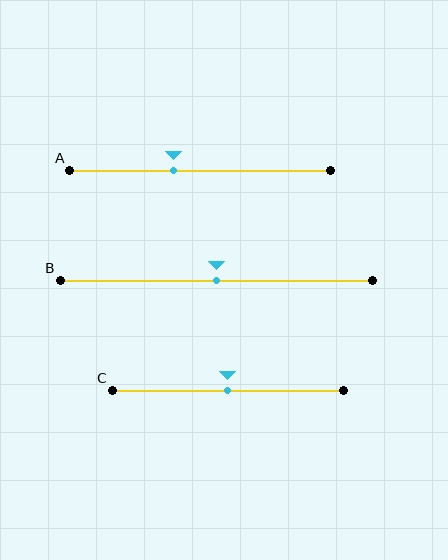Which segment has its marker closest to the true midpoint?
Segment B has its marker closest to the true midpoint.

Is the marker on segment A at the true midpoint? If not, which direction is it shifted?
No, the marker on segment A is shifted to the left by about 10% of the segment length.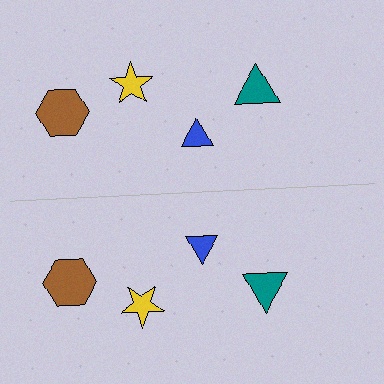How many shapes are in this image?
There are 8 shapes in this image.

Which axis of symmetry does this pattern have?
The pattern has a horizontal axis of symmetry running through the center of the image.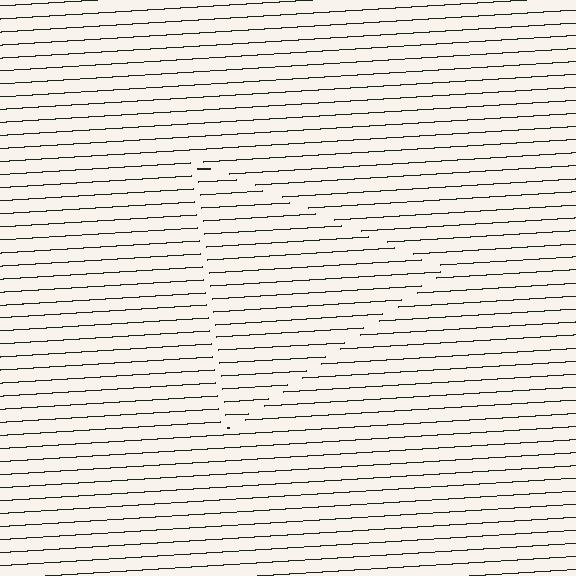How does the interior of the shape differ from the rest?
The interior of the shape contains the same grating, shifted by half a period — the contour is defined by the phase discontinuity where line-ends from the inner and outer gratings abut.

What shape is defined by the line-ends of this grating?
An illusory triangle. The interior of the shape contains the same grating, shifted by half a period — the contour is defined by the phase discontinuity where line-ends from the inner and outer gratings abut.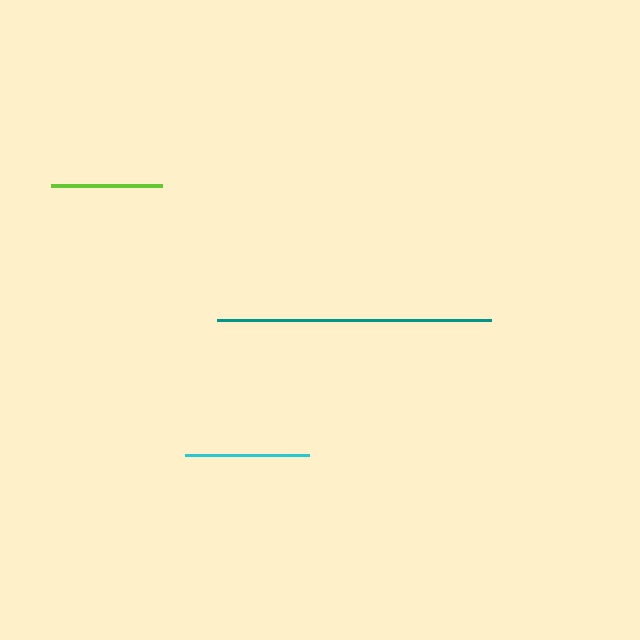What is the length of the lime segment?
The lime segment is approximately 111 pixels long.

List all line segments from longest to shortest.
From longest to shortest: teal, cyan, lime.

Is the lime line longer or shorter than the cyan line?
The cyan line is longer than the lime line.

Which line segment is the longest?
The teal line is the longest at approximately 274 pixels.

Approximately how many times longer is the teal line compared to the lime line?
The teal line is approximately 2.5 times the length of the lime line.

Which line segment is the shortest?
The lime line is the shortest at approximately 111 pixels.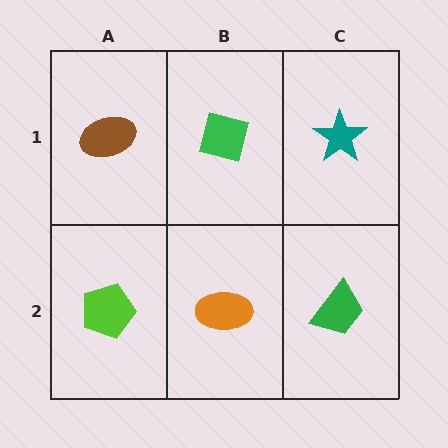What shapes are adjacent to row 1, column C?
A green trapezoid (row 2, column C), a green square (row 1, column B).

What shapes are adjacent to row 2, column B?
A green square (row 1, column B), a lime pentagon (row 2, column A), a green trapezoid (row 2, column C).